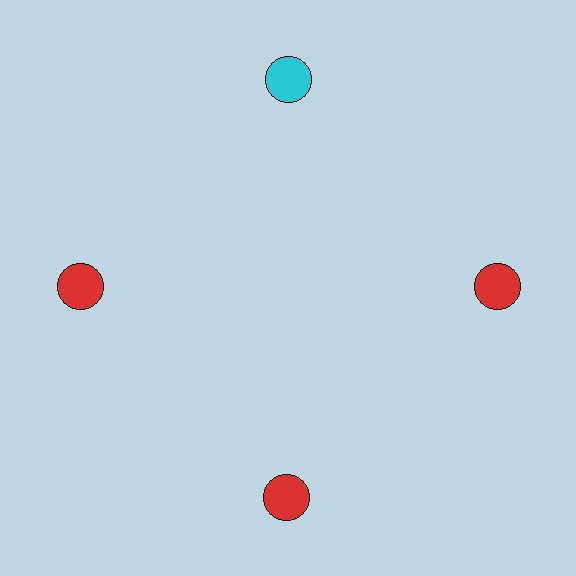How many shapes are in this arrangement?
There are 4 shapes arranged in a ring pattern.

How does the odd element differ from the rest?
It has a different color: cyan instead of red.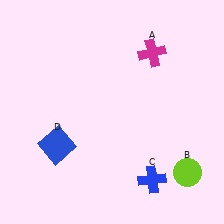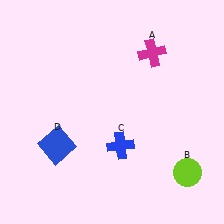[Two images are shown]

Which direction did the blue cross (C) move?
The blue cross (C) moved up.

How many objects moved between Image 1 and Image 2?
1 object moved between the two images.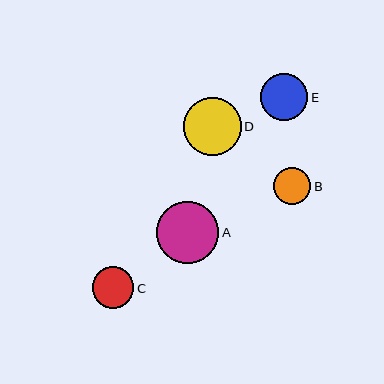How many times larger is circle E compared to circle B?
Circle E is approximately 1.2 times the size of circle B.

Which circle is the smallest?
Circle B is the smallest with a size of approximately 38 pixels.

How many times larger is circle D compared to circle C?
Circle D is approximately 1.4 times the size of circle C.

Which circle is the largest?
Circle A is the largest with a size of approximately 62 pixels.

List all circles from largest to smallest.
From largest to smallest: A, D, E, C, B.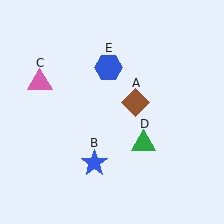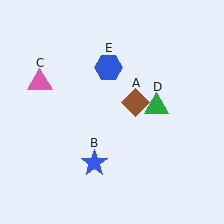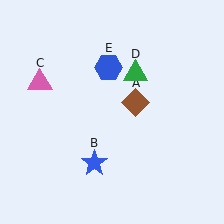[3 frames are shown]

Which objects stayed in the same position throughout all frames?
Brown diamond (object A) and blue star (object B) and pink triangle (object C) and blue hexagon (object E) remained stationary.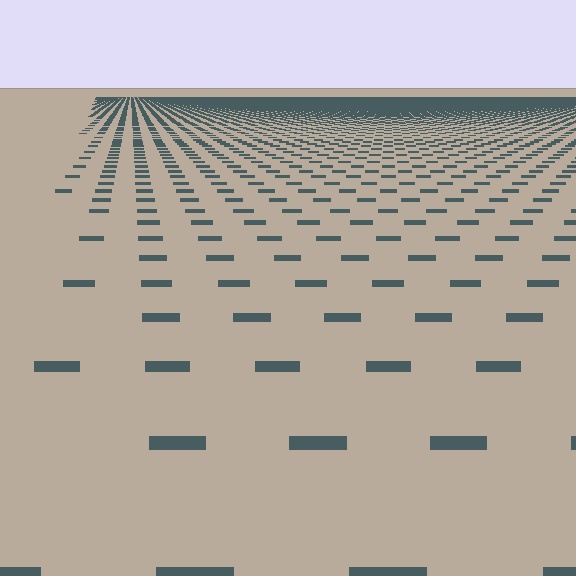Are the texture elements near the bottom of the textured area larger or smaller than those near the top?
Larger. Near the bottom, elements are closer to the viewer and appear at a bigger on-screen size.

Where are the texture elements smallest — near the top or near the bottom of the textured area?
Near the top.